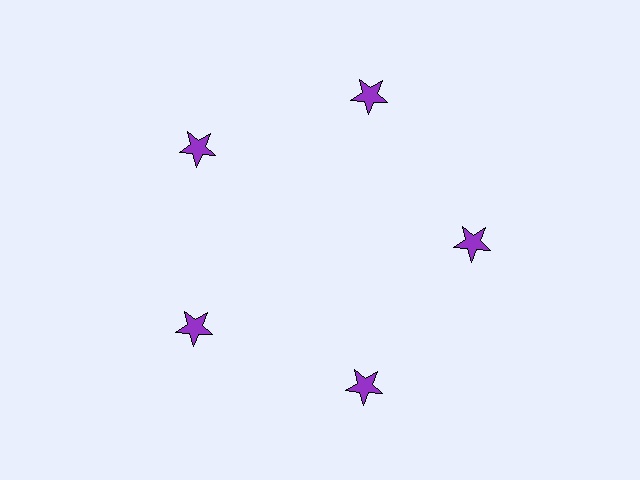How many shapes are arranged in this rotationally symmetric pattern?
There are 5 shapes, arranged in 5 groups of 1.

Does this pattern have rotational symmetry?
Yes, this pattern has 5-fold rotational symmetry. It looks the same after rotating 72 degrees around the center.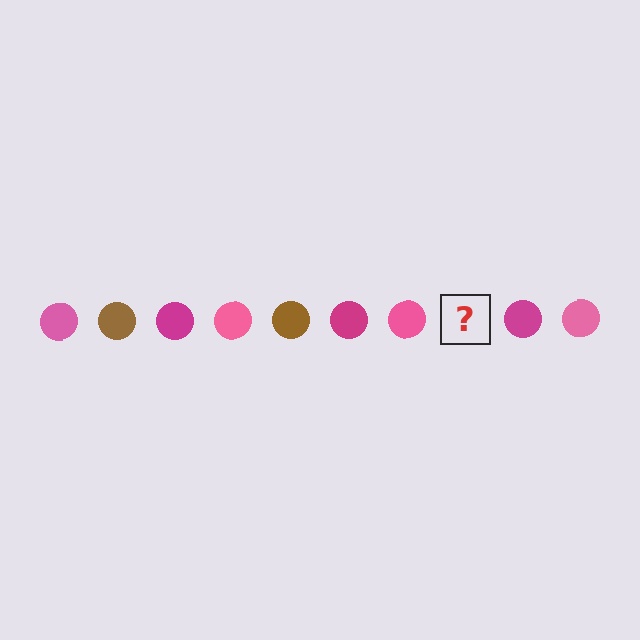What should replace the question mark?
The question mark should be replaced with a brown circle.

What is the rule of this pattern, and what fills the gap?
The rule is that the pattern cycles through pink, brown, magenta circles. The gap should be filled with a brown circle.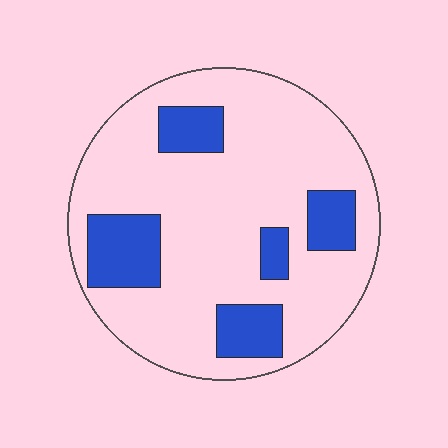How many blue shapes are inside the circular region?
5.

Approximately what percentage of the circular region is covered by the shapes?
Approximately 20%.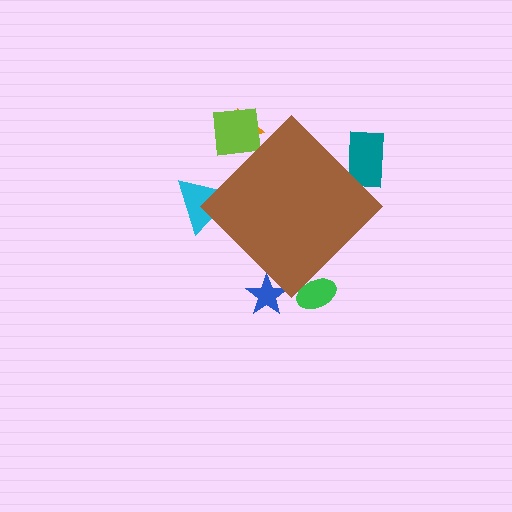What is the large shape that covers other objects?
A brown diamond.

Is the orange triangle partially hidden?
Yes, the orange triangle is partially hidden behind the brown diamond.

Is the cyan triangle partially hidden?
Yes, the cyan triangle is partially hidden behind the brown diamond.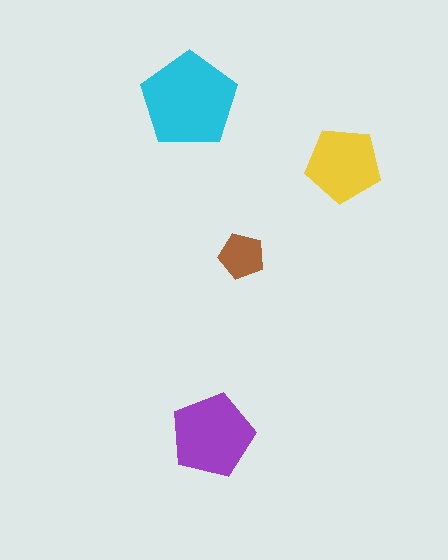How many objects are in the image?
There are 4 objects in the image.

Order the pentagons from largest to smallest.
the cyan one, the purple one, the yellow one, the brown one.